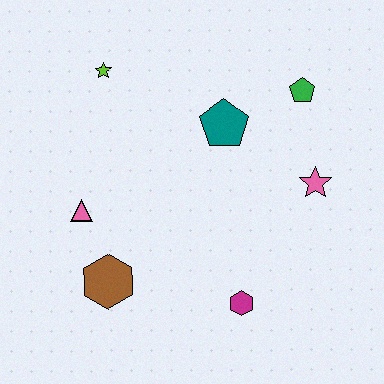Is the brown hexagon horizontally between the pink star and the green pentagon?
No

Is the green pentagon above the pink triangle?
Yes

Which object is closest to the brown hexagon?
The pink triangle is closest to the brown hexagon.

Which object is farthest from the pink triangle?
The green pentagon is farthest from the pink triangle.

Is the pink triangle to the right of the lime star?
No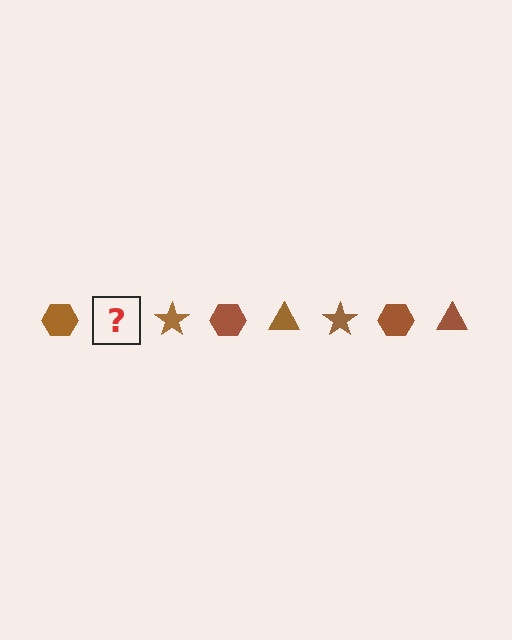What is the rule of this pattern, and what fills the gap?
The rule is that the pattern cycles through hexagon, triangle, star shapes in brown. The gap should be filled with a brown triangle.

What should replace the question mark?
The question mark should be replaced with a brown triangle.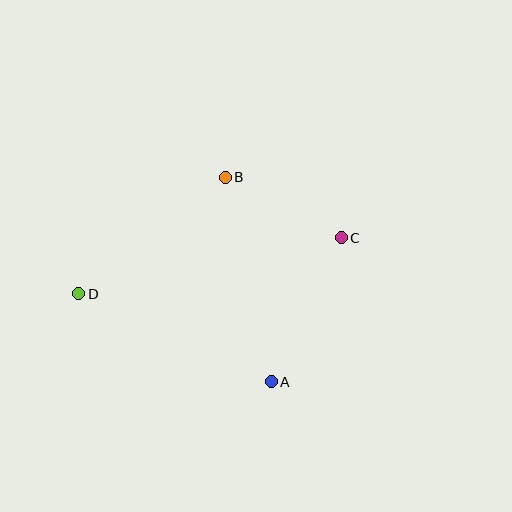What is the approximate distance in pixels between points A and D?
The distance between A and D is approximately 212 pixels.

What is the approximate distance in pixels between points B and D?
The distance between B and D is approximately 187 pixels.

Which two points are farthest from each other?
Points C and D are farthest from each other.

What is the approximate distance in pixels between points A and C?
The distance between A and C is approximately 160 pixels.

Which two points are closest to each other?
Points B and C are closest to each other.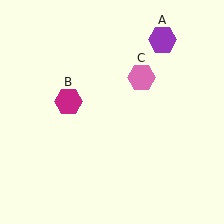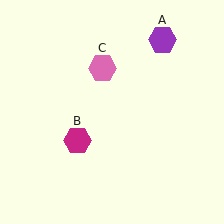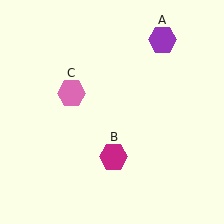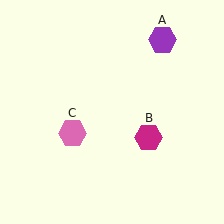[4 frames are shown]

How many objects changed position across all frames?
2 objects changed position: magenta hexagon (object B), pink hexagon (object C).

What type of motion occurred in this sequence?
The magenta hexagon (object B), pink hexagon (object C) rotated counterclockwise around the center of the scene.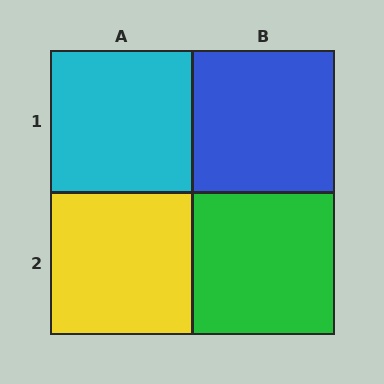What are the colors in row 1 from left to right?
Cyan, blue.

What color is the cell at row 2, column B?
Green.